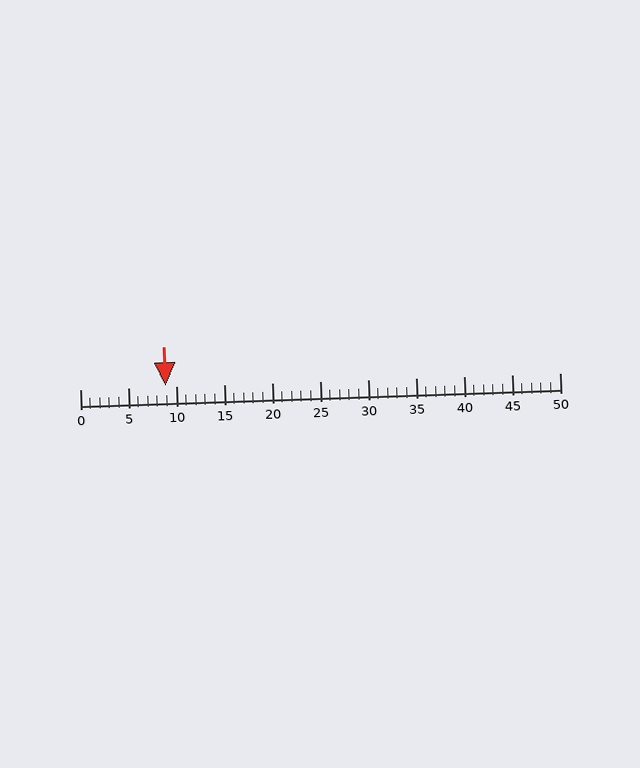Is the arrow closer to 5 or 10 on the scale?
The arrow is closer to 10.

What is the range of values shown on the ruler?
The ruler shows values from 0 to 50.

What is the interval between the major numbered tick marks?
The major tick marks are spaced 5 units apart.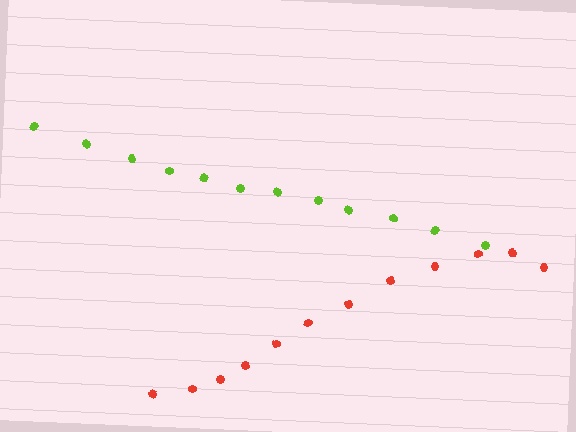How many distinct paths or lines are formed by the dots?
There are 2 distinct paths.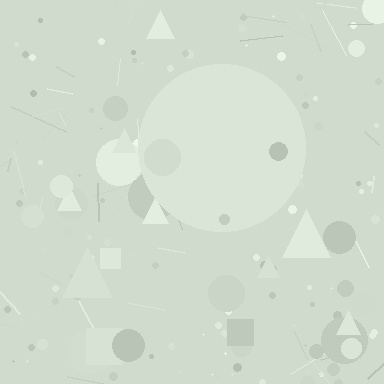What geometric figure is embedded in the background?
A circle is embedded in the background.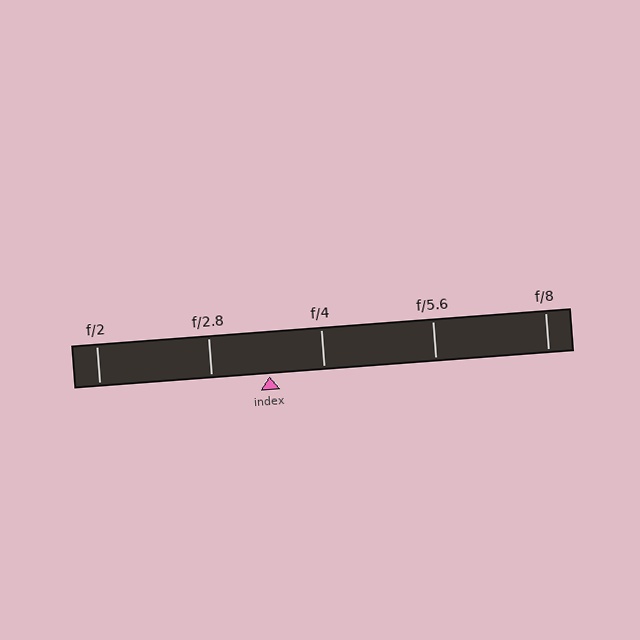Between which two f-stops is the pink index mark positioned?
The index mark is between f/2.8 and f/4.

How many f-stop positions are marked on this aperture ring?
There are 5 f-stop positions marked.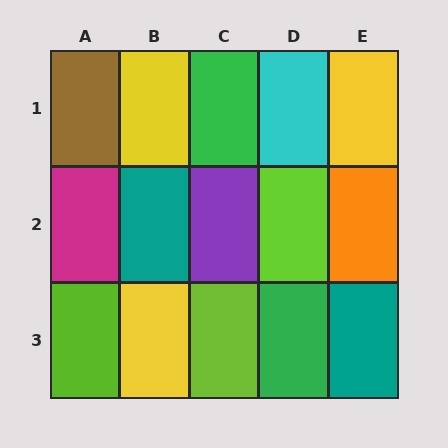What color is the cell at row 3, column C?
Lime.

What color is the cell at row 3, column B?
Yellow.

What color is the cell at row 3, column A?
Lime.